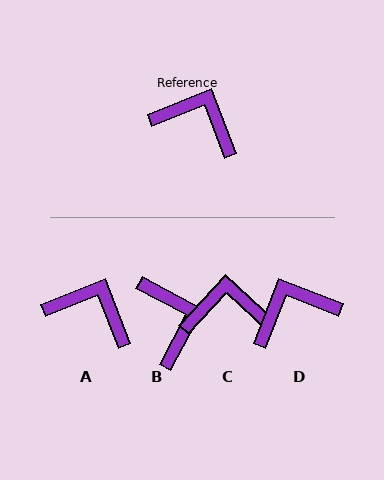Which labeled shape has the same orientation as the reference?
A.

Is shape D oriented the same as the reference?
No, it is off by about 47 degrees.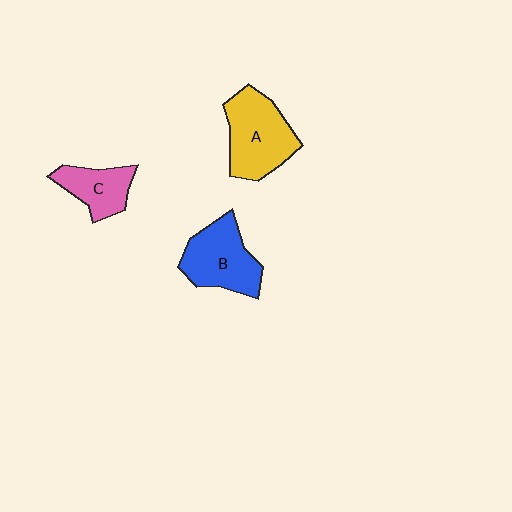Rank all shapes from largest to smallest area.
From largest to smallest: A (yellow), B (blue), C (pink).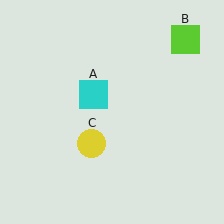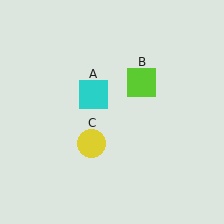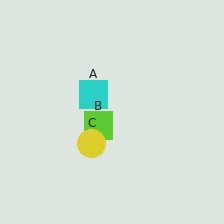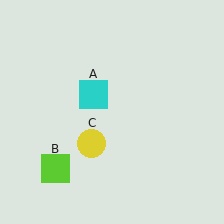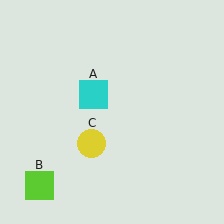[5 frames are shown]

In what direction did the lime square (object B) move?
The lime square (object B) moved down and to the left.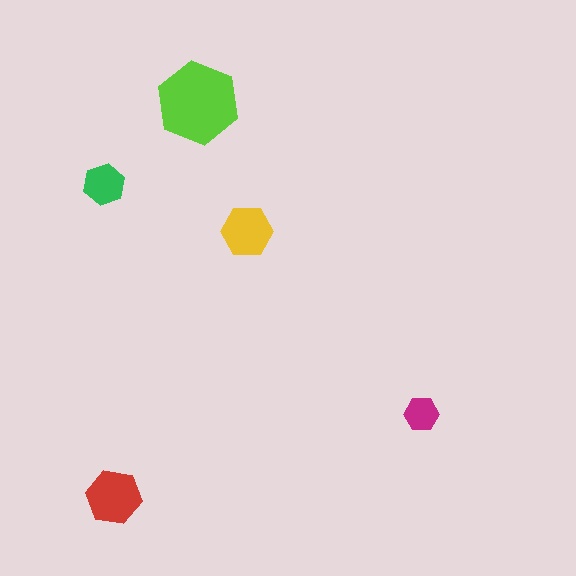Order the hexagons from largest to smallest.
the lime one, the red one, the yellow one, the green one, the magenta one.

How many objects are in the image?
There are 5 objects in the image.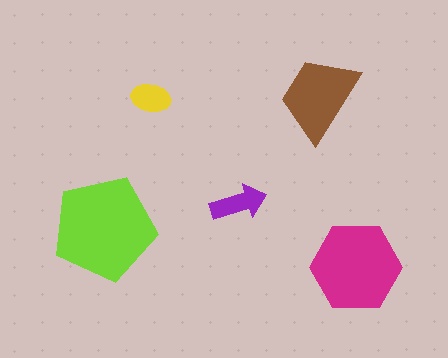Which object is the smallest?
The yellow ellipse.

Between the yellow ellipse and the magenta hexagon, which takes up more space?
The magenta hexagon.